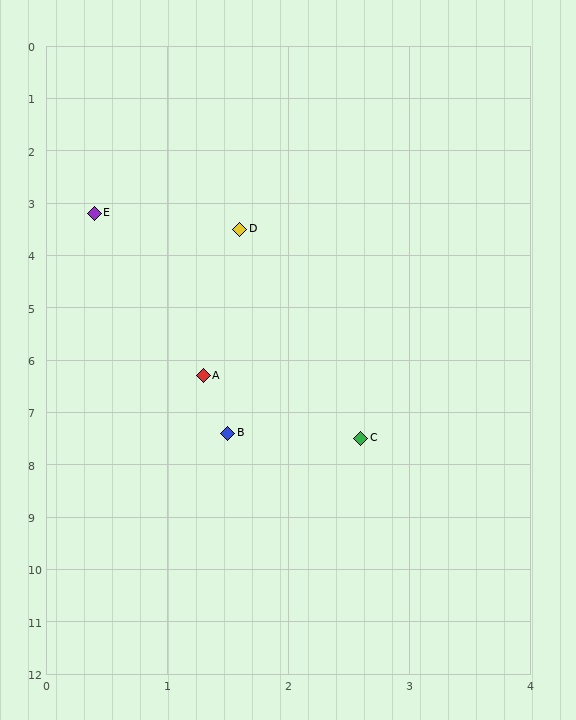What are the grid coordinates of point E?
Point E is at approximately (0.4, 3.2).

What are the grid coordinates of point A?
Point A is at approximately (1.3, 6.3).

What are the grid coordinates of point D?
Point D is at approximately (1.6, 3.5).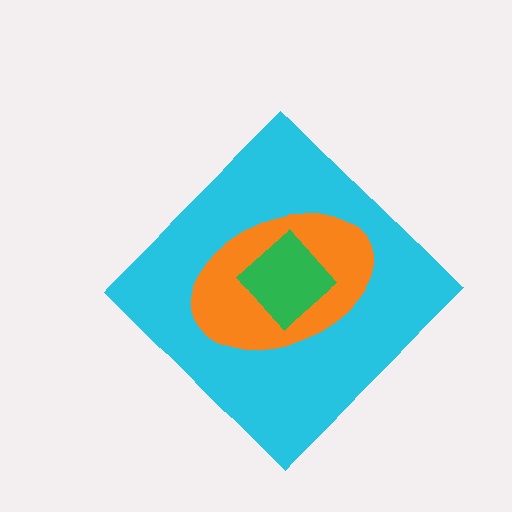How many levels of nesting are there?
3.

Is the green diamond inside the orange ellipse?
Yes.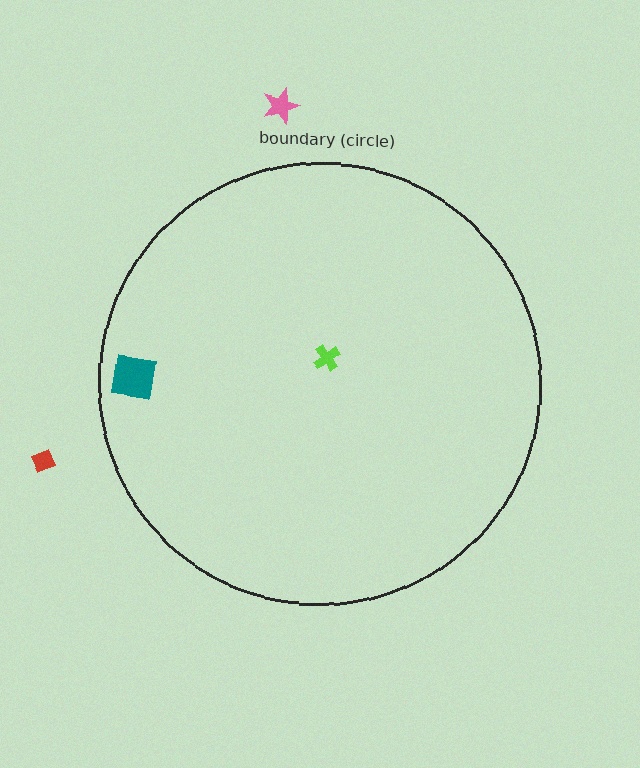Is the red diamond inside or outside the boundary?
Outside.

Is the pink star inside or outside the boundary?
Outside.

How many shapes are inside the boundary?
2 inside, 2 outside.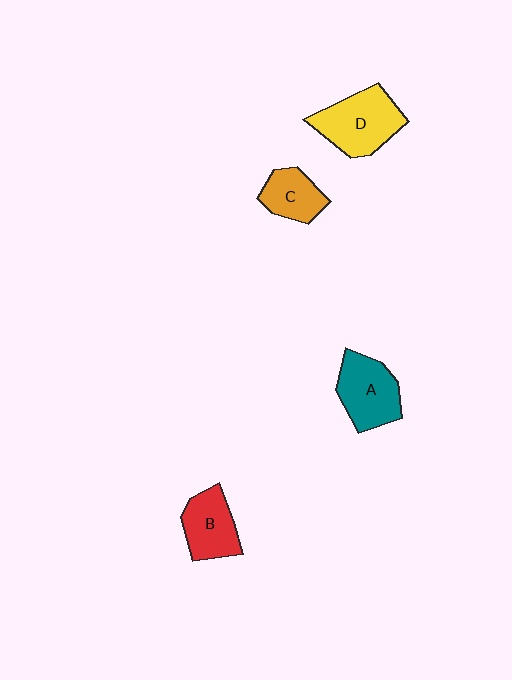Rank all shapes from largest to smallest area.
From largest to smallest: D (yellow), A (teal), B (red), C (orange).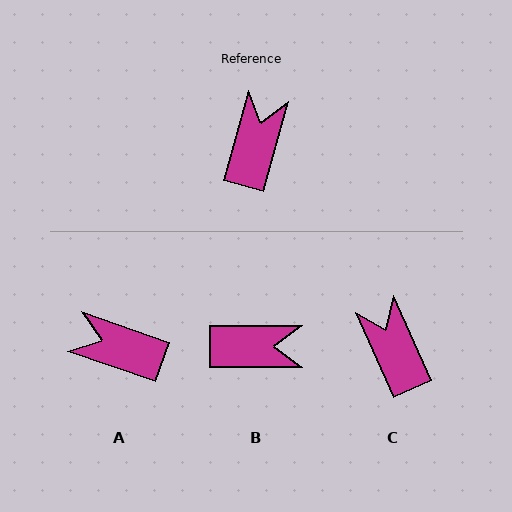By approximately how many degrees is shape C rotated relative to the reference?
Approximately 40 degrees counter-clockwise.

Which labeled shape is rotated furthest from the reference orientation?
A, about 86 degrees away.